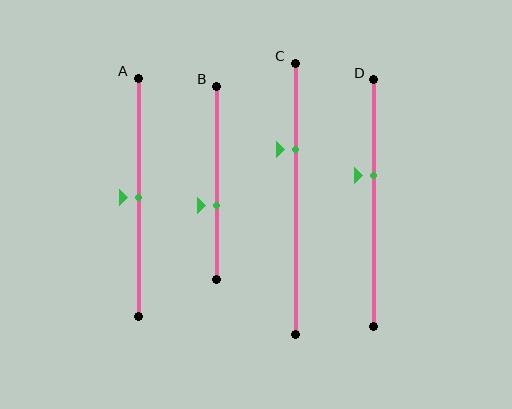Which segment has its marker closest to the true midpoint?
Segment A has its marker closest to the true midpoint.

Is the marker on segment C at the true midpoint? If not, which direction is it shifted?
No, the marker on segment C is shifted upward by about 18% of the segment length.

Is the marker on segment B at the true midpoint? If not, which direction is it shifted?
No, the marker on segment B is shifted downward by about 12% of the segment length.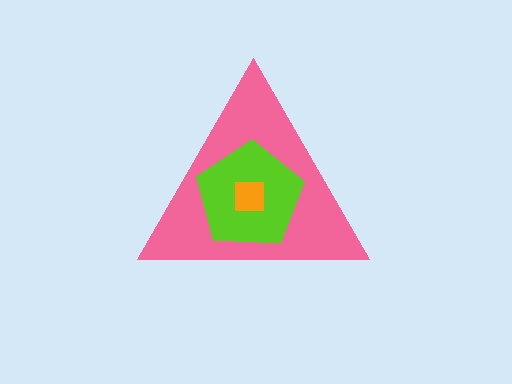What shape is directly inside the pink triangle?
The lime pentagon.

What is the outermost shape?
The pink triangle.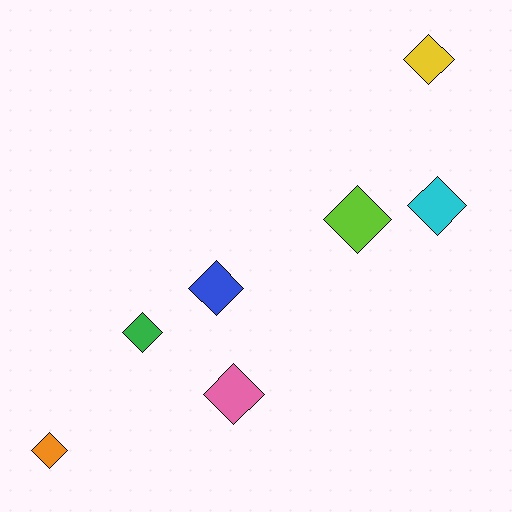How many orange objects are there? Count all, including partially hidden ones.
There is 1 orange object.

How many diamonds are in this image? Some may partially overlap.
There are 7 diamonds.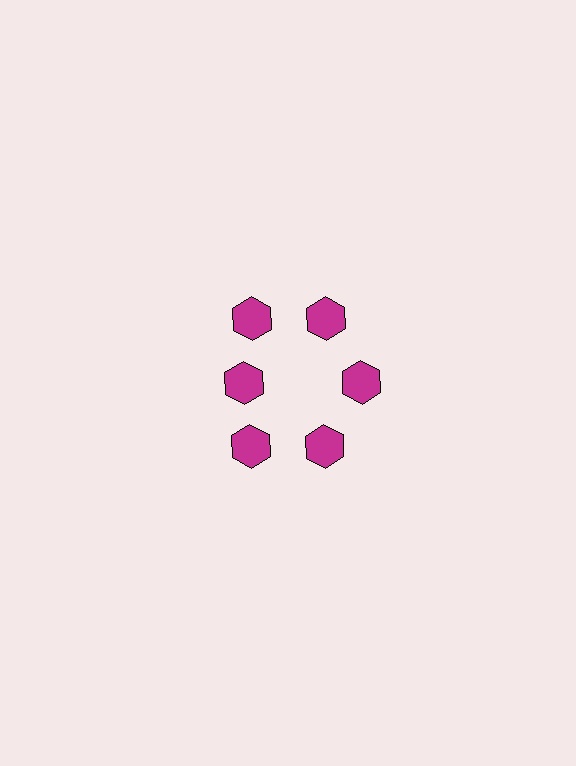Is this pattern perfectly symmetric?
No. The 6 magenta hexagons are arranged in a ring, but one element near the 9 o'clock position is pulled inward toward the center, breaking the 6-fold rotational symmetry.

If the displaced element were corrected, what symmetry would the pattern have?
It would have 6-fold rotational symmetry — the pattern would map onto itself every 60 degrees.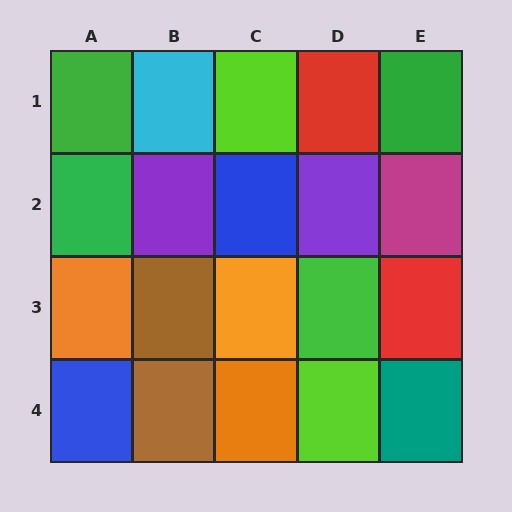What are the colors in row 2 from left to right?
Green, purple, blue, purple, magenta.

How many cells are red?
2 cells are red.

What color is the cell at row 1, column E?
Green.